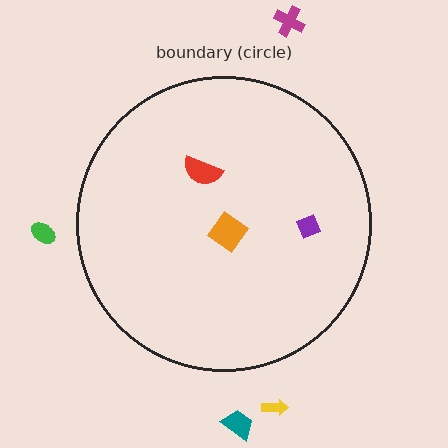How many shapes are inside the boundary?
3 inside, 4 outside.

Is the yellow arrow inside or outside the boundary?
Outside.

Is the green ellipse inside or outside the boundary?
Outside.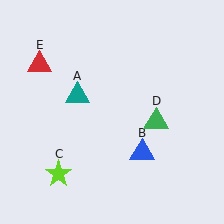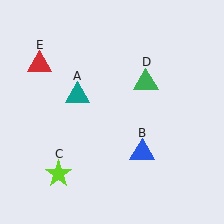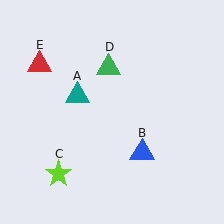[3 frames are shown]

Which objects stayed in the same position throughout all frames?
Teal triangle (object A) and blue triangle (object B) and lime star (object C) and red triangle (object E) remained stationary.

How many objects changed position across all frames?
1 object changed position: green triangle (object D).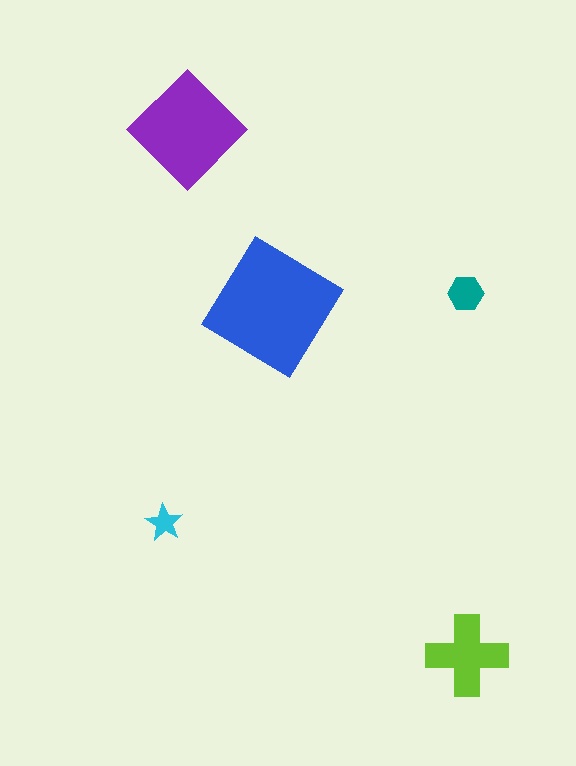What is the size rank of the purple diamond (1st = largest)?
2nd.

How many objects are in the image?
There are 5 objects in the image.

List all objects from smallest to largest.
The cyan star, the teal hexagon, the lime cross, the purple diamond, the blue diamond.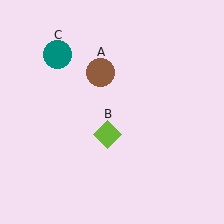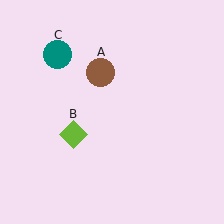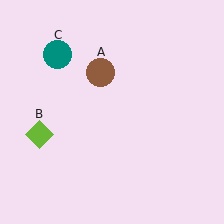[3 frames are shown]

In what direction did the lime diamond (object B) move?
The lime diamond (object B) moved left.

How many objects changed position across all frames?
1 object changed position: lime diamond (object B).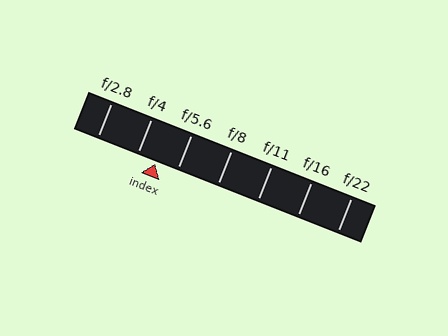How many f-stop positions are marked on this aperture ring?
There are 7 f-stop positions marked.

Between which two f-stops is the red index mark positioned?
The index mark is between f/4 and f/5.6.